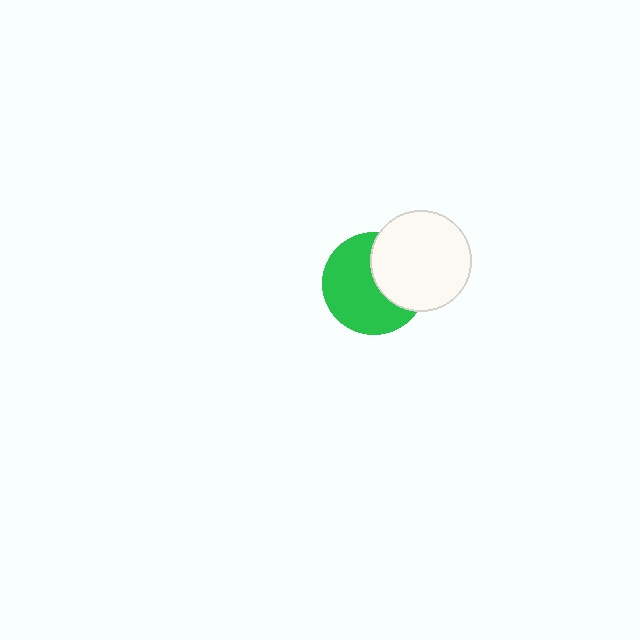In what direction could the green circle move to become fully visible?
The green circle could move left. That would shift it out from behind the white circle entirely.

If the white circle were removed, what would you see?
You would see the complete green circle.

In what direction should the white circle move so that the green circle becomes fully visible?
The white circle should move right. That is the shortest direction to clear the overlap and leave the green circle fully visible.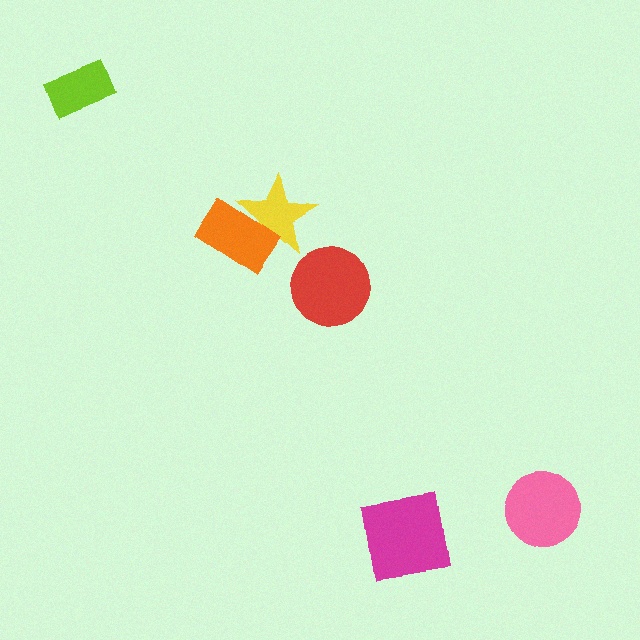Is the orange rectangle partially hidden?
No, no other shape covers it.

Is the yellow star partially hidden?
Yes, it is partially covered by another shape.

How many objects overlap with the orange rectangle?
1 object overlaps with the orange rectangle.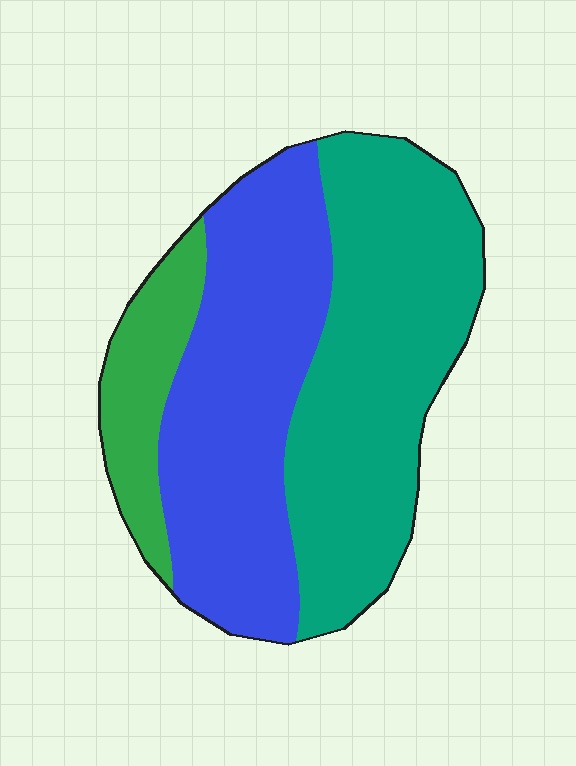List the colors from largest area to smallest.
From largest to smallest: teal, blue, green.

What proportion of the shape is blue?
Blue takes up about two fifths (2/5) of the shape.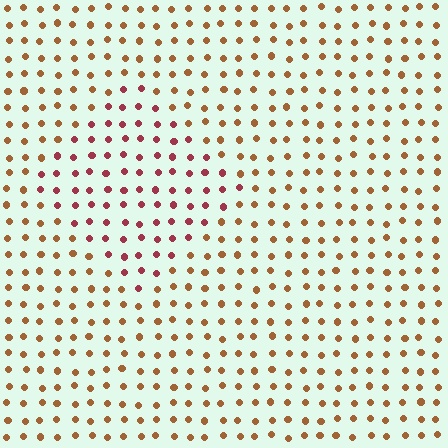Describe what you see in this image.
The image is filled with small brown elements in a uniform arrangement. A diamond-shaped region is visible where the elements are tinted to a slightly different hue, forming a subtle color boundary.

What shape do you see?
I see a diamond.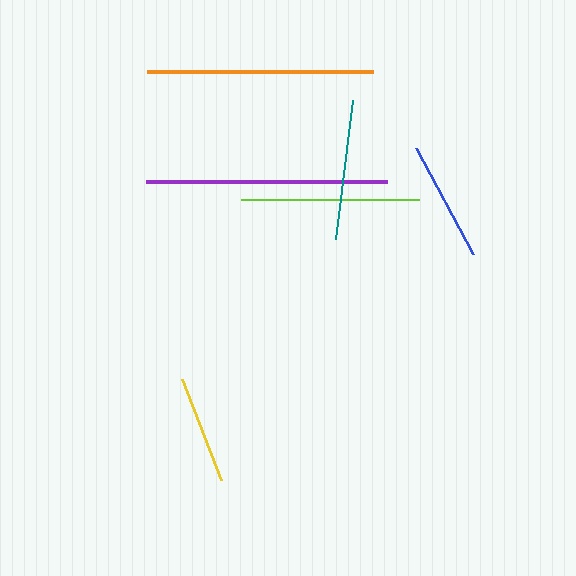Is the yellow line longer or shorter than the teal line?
The teal line is longer than the yellow line.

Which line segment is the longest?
The purple line is the longest at approximately 240 pixels.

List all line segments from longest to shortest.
From longest to shortest: purple, orange, lime, teal, blue, yellow.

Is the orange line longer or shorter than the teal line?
The orange line is longer than the teal line.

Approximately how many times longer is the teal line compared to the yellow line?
The teal line is approximately 1.3 times the length of the yellow line.